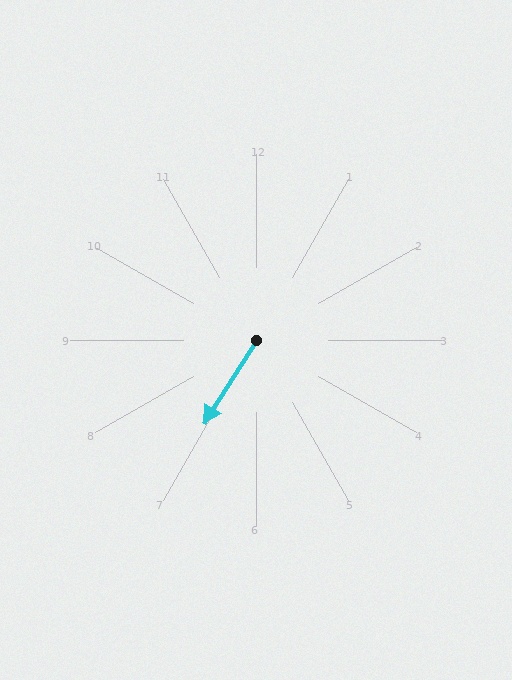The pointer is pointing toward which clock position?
Roughly 7 o'clock.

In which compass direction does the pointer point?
Southwest.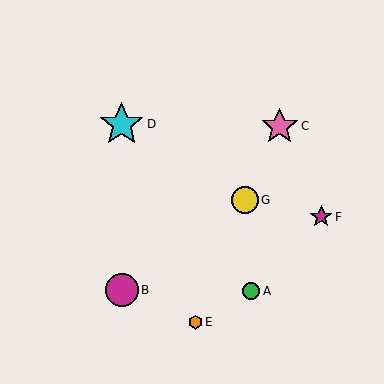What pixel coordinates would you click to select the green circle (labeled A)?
Click at (251, 291) to select the green circle A.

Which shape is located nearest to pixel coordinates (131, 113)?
The cyan star (labeled D) at (122, 124) is nearest to that location.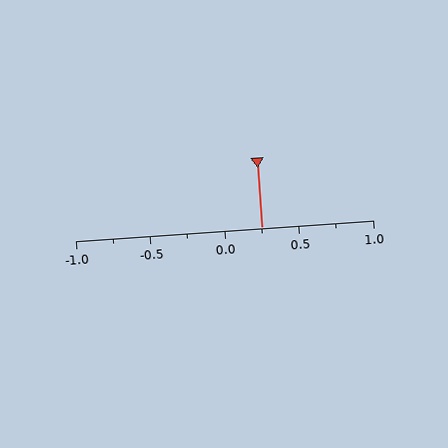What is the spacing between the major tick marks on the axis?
The major ticks are spaced 0.5 apart.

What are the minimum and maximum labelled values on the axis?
The axis runs from -1.0 to 1.0.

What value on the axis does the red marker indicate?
The marker indicates approximately 0.25.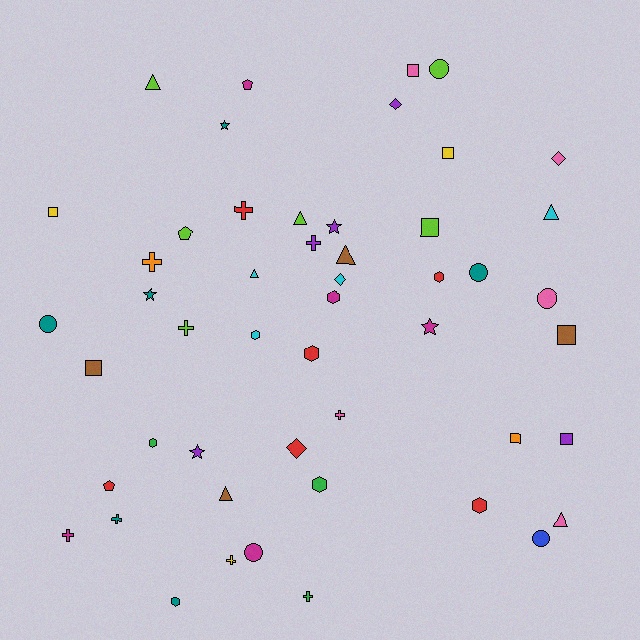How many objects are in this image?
There are 50 objects.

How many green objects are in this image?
There are 3 green objects.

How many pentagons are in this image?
There are 3 pentagons.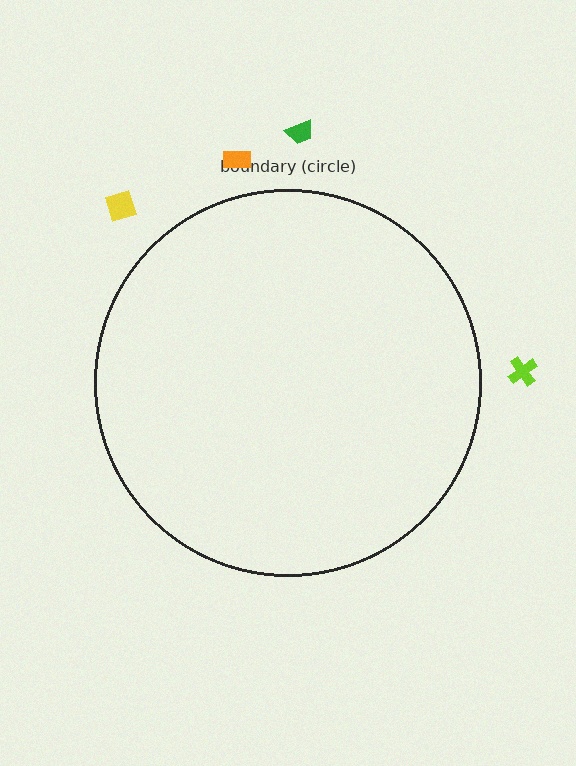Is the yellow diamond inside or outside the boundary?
Outside.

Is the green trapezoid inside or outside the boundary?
Outside.